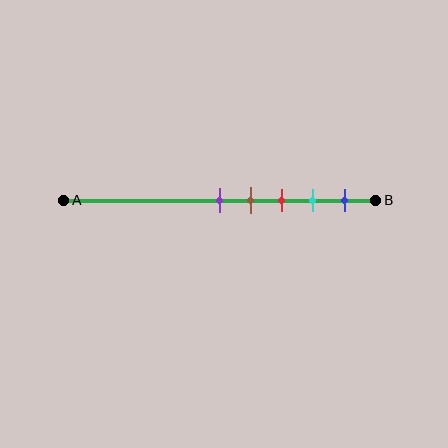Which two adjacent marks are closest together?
The purple and brown marks are the closest adjacent pair.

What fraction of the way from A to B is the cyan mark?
The cyan mark is approximately 80% (0.8) of the way from A to B.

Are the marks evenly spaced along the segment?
Yes, the marks are approximately evenly spaced.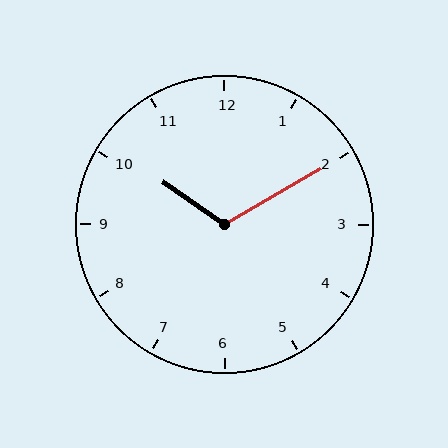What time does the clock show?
10:10.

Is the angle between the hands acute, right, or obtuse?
It is obtuse.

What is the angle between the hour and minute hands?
Approximately 115 degrees.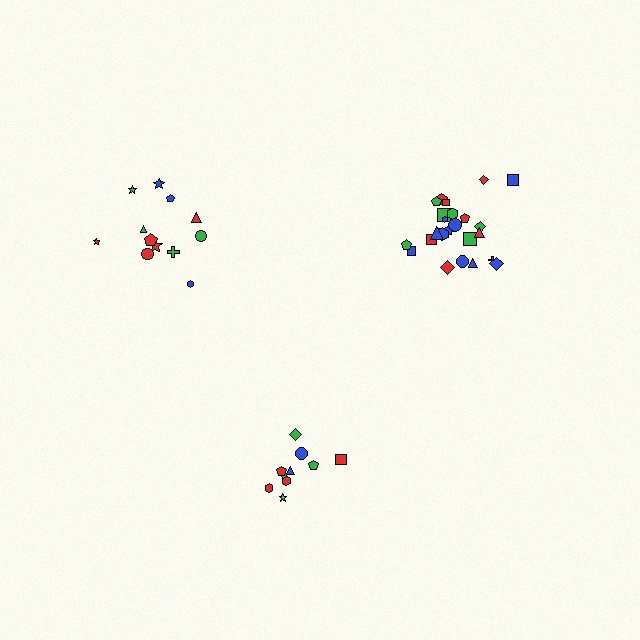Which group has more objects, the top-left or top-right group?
The top-right group.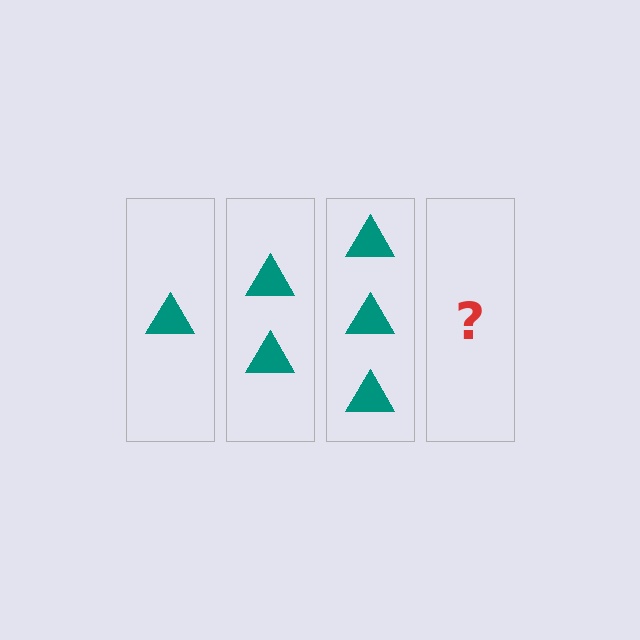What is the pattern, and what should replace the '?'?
The pattern is that each step adds one more triangle. The '?' should be 4 triangles.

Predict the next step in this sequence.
The next step is 4 triangles.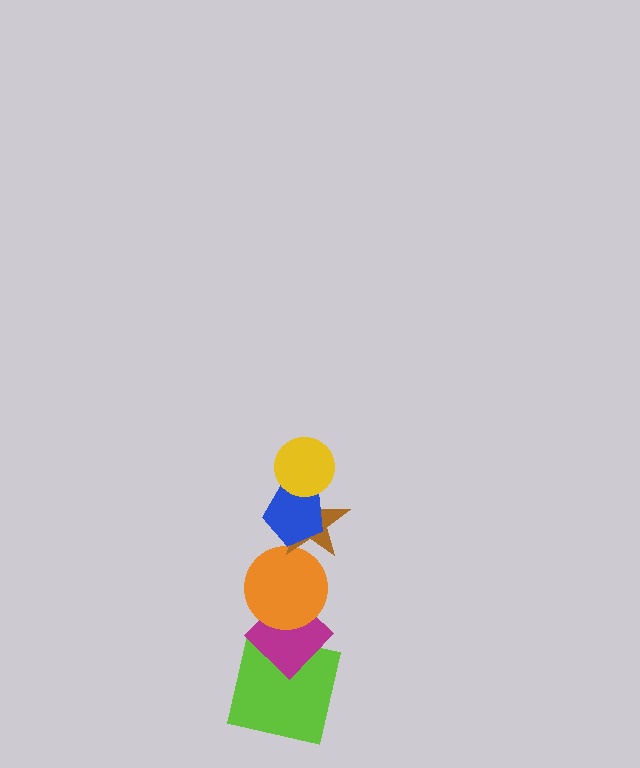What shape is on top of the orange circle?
The brown star is on top of the orange circle.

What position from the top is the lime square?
The lime square is 6th from the top.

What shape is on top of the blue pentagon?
The yellow circle is on top of the blue pentagon.